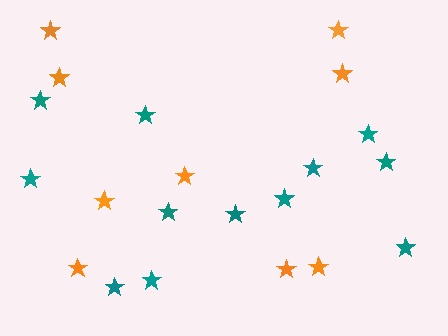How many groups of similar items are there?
There are 2 groups: one group of teal stars (12) and one group of orange stars (9).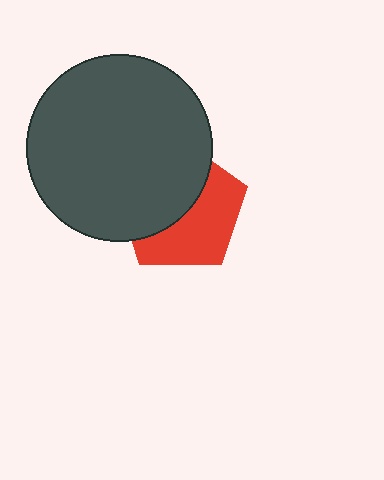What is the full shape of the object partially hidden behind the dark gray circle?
The partially hidden object is a red pentagon.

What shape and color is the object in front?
The object in front is a dark gray circle.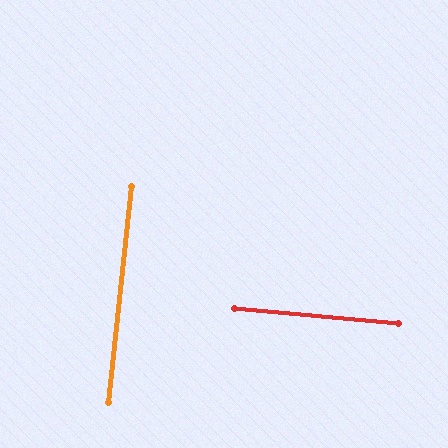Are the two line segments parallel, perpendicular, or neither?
Perpendicular — they meet at approximately 89°.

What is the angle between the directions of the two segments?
Approximately 89 degrees.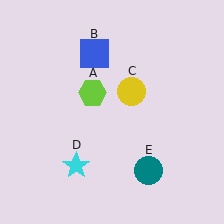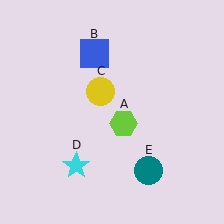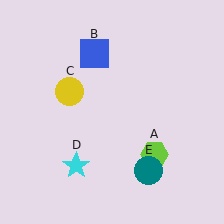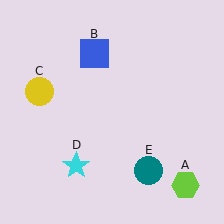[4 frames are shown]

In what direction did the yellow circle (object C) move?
The yellow circle (object C) moved left.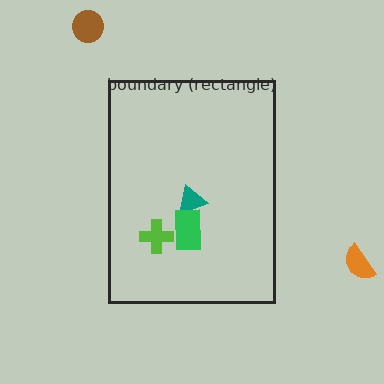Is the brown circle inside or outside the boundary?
Outside.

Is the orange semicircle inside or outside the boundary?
Outside.